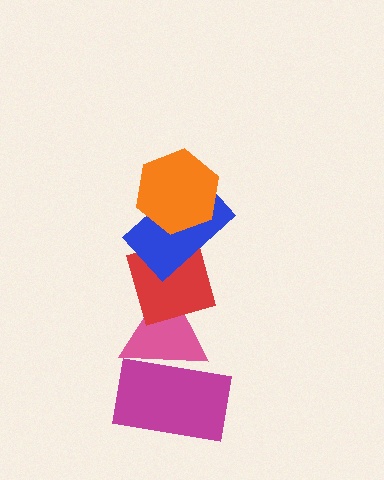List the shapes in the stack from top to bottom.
From top to bottom: the orange hexagon, the blue rectangle, the red diamond, the pink triangle, the magenta rectangle.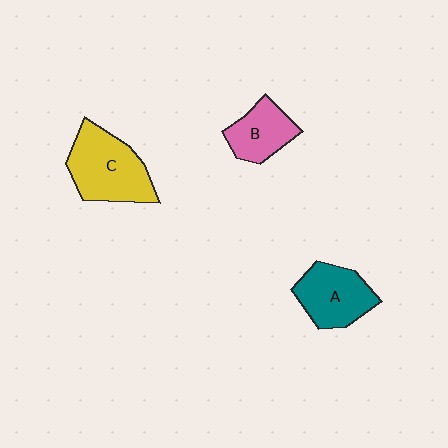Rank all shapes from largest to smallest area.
From largest to smallest: C (yellow), A (teal), B (pink).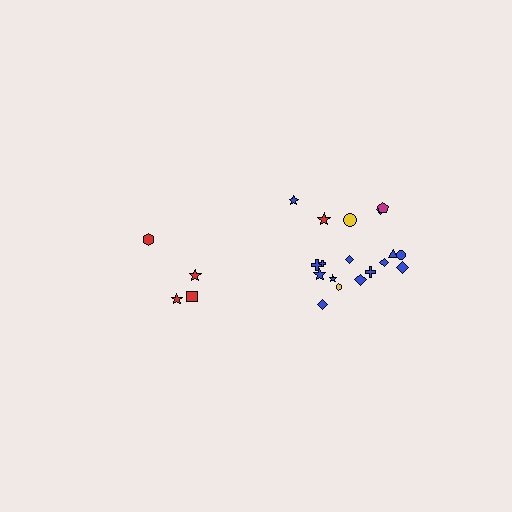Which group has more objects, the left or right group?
The right group.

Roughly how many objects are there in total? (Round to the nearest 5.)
Roughly 20 objects in total.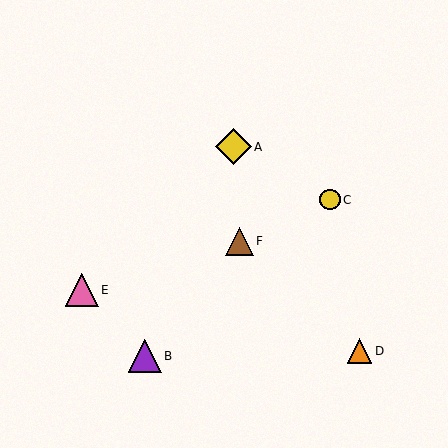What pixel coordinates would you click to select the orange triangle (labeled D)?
Click at (359, 351) to select the orange triangle D.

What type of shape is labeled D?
Shape D is an orange triangle.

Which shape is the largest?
The yellow diamond (labeled A) is the largest.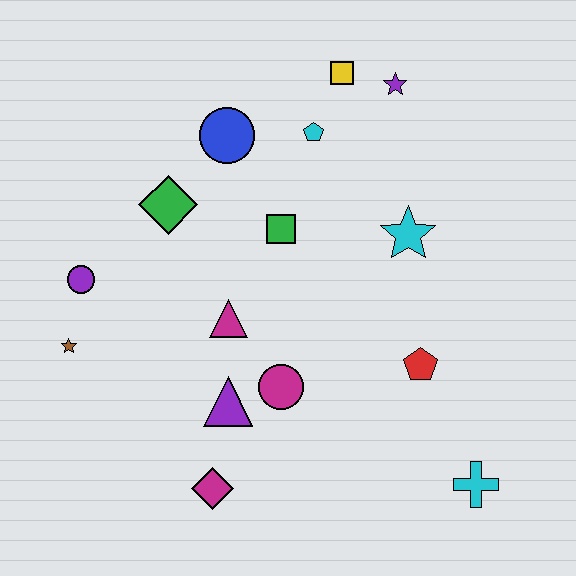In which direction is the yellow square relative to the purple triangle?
The yellow square is above the purple triangle.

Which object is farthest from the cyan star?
The brown star is farthest from the cyan star.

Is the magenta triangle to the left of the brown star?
No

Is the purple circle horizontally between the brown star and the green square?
Yes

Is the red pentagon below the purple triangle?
No